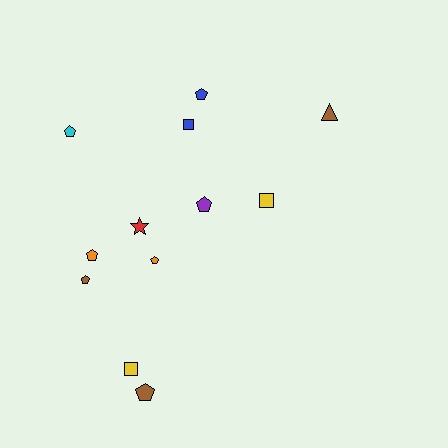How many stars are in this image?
There is 1 star.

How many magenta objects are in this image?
There are no magenta objects.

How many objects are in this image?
There are 12 objects.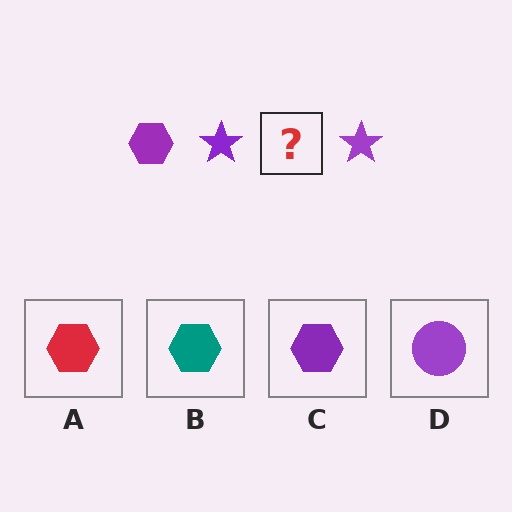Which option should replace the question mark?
Option C.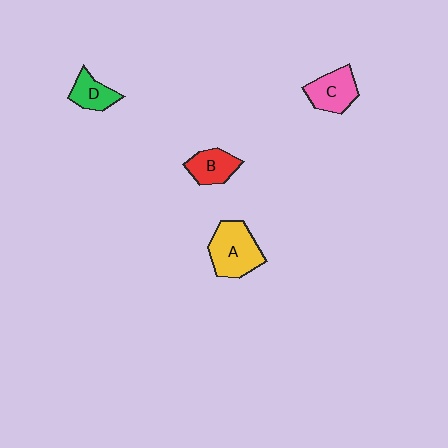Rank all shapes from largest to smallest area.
From largest to smallest: A (yellow), C (pink), B (red), D (green).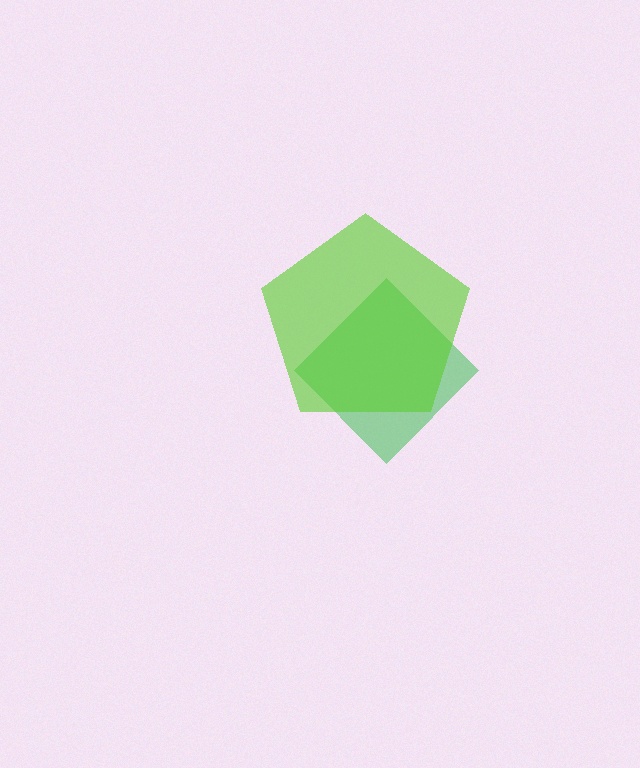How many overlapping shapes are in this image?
There are 2 overlapping shapes in the image.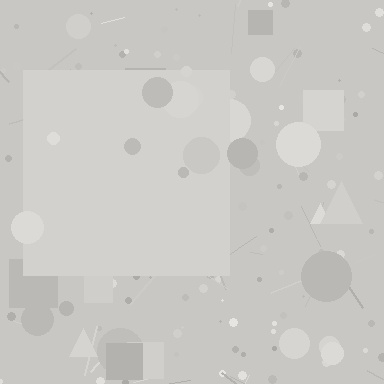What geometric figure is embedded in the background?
A square is embedded in the background.